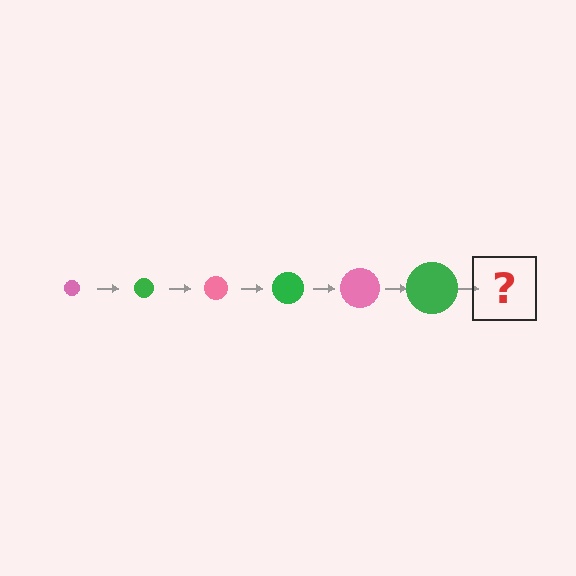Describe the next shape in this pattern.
It should be a pink circle, larger than the previous one.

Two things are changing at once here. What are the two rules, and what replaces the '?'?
The two rules are that the circle grows larger each step and the color cycles through pink and green. The '?' should be a pink circle, larger than the previous one.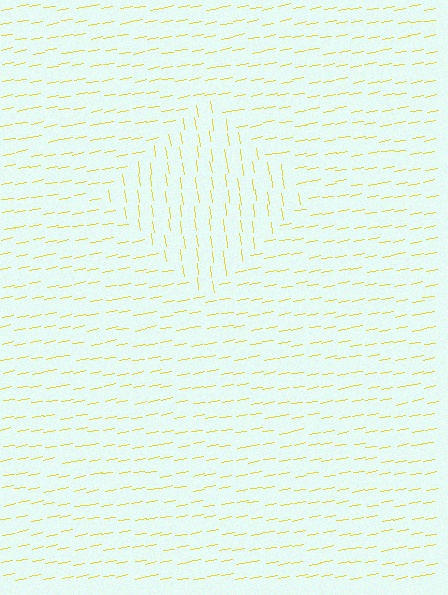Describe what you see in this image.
The image is filled with small yellow line segments. A diamond region in the image has lines oriented differently from the surrounding lines, creating a visible texture boundary.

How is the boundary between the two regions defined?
The boundary is defined purely by a change in line orientation (approximately 88 degrees difference). All lines are the same color and thickness.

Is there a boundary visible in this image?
Yes, there is a texture boundary formed by a change in line orientation.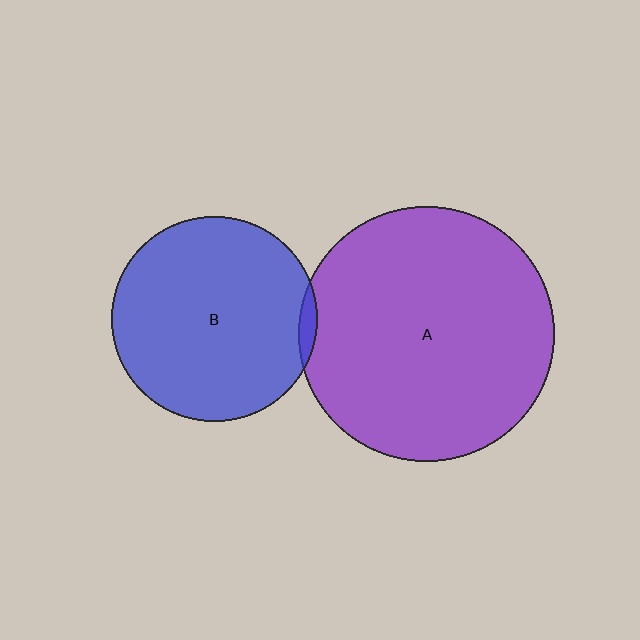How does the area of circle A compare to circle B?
Approximately 1.6 times.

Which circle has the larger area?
Circle A (purple).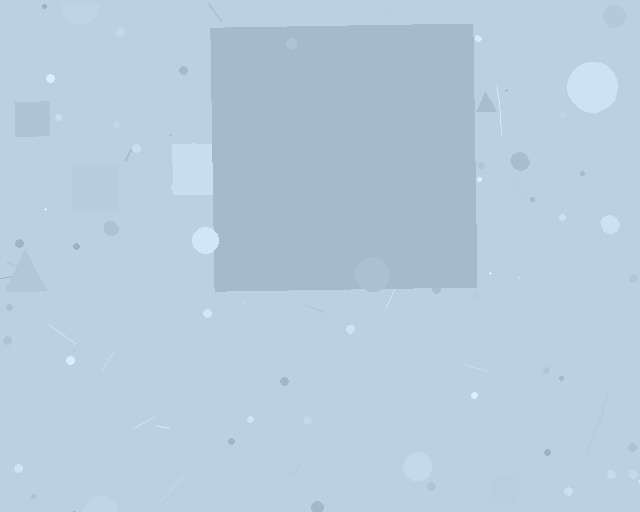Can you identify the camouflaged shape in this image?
The camouflaged shape is a square.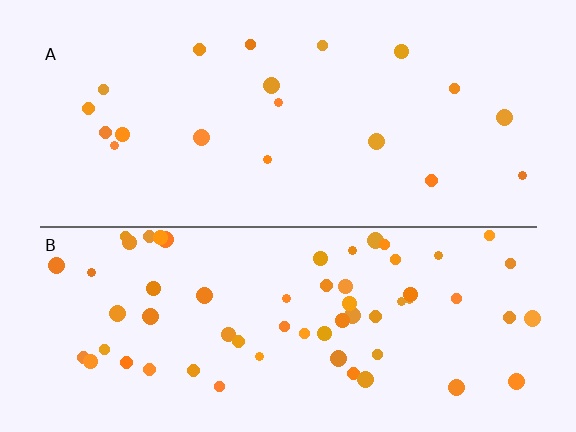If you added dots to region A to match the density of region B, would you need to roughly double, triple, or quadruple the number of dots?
Approximately triple.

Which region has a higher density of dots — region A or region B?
B (the bottom).